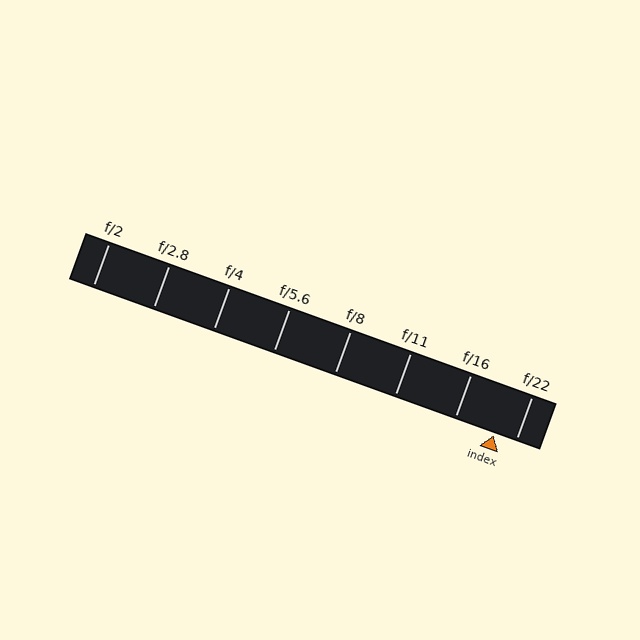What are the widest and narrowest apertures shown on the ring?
The widest aperture shown is f/2 and the narrowest is f/22.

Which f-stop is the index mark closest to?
The index mark is closest to f/22.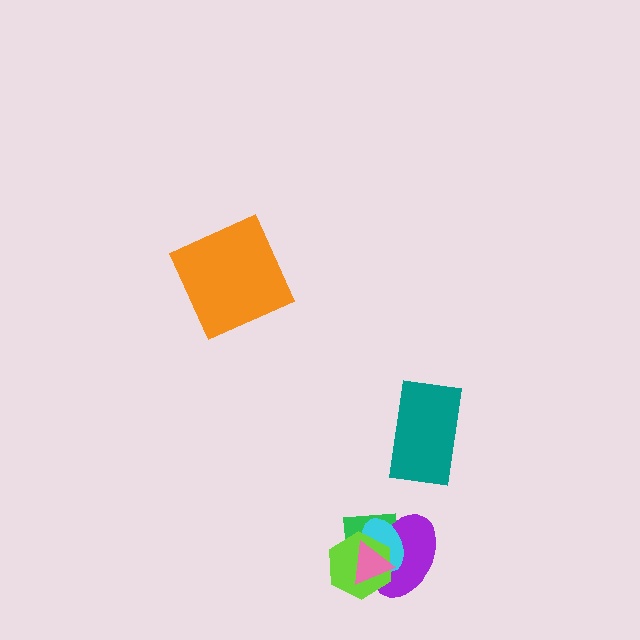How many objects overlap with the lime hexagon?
4 objects overlap with the lime hexagon.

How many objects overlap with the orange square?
0 objects overlap with the orange square.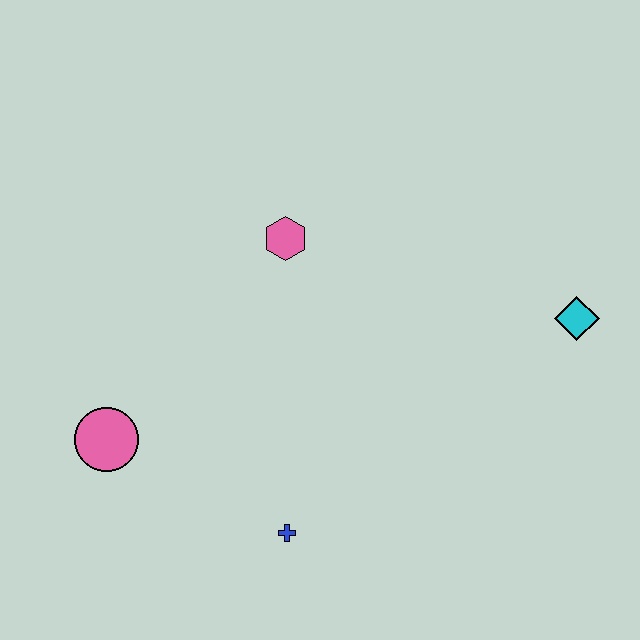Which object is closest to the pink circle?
The blue cross is closest to the pink circle.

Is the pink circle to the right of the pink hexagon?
No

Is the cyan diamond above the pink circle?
Yes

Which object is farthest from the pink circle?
The cyan diamond is farthest from the pink circle.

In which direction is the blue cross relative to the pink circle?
The blue cross is to the right of the pink circle.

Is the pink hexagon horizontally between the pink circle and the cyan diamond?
Yes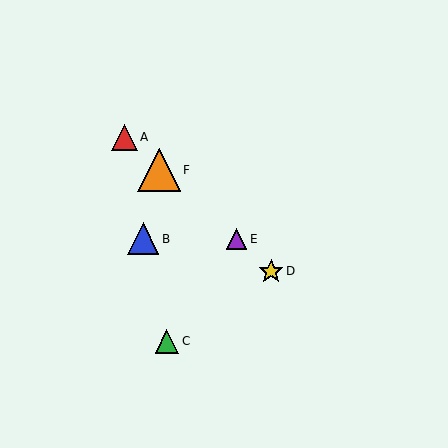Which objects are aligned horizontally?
Objects B, E are aligned horizontally.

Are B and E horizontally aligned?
Yes, both are at y≈239.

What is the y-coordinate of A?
Object A is at y≈137.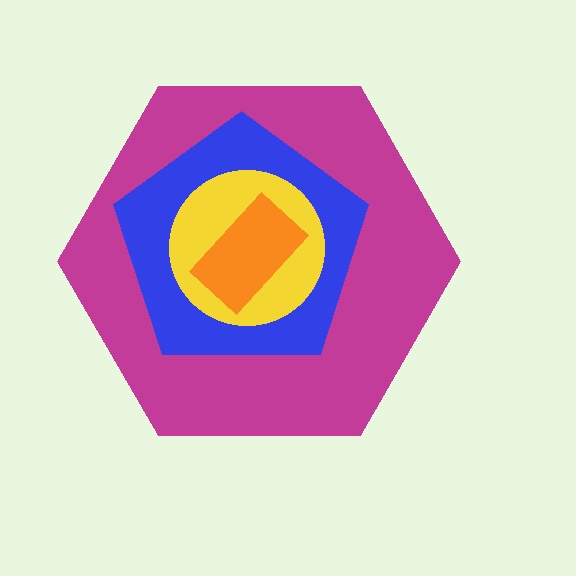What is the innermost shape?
The orange rectangle.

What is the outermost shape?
The magenta hexagon.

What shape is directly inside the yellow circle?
The orange rectangle.